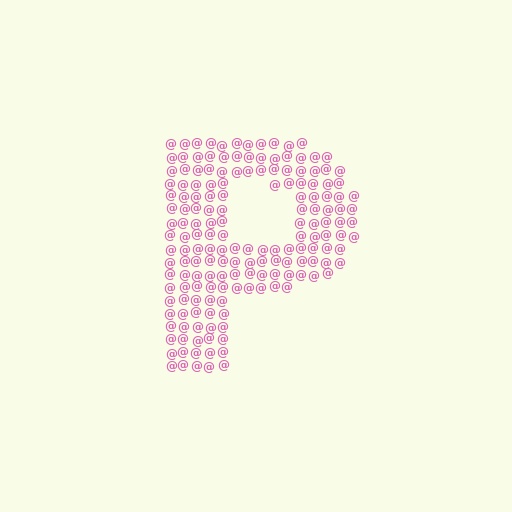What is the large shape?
The large shape is the letter P.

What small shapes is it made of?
It is made of small at signs.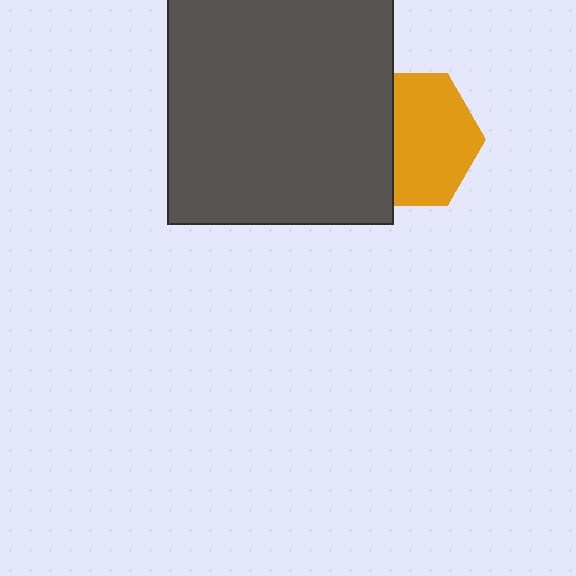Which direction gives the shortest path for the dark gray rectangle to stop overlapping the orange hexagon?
Moving left gives the shortest separation.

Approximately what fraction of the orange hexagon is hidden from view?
Roughly 36% of the orange hexagon is hidden behind the dark gray rectangle.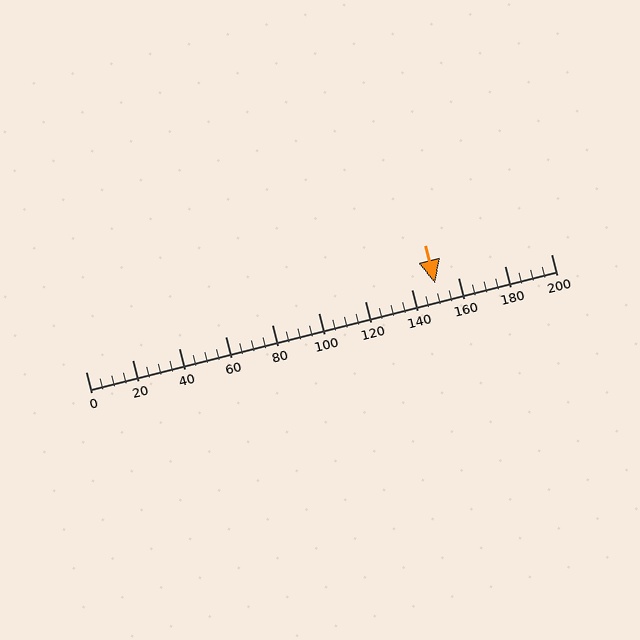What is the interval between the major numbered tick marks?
The major tick marks are spaced 20 units apart.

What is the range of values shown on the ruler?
The ruler shows values from 0 to 200.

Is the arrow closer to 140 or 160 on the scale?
The arrow is closer to 160.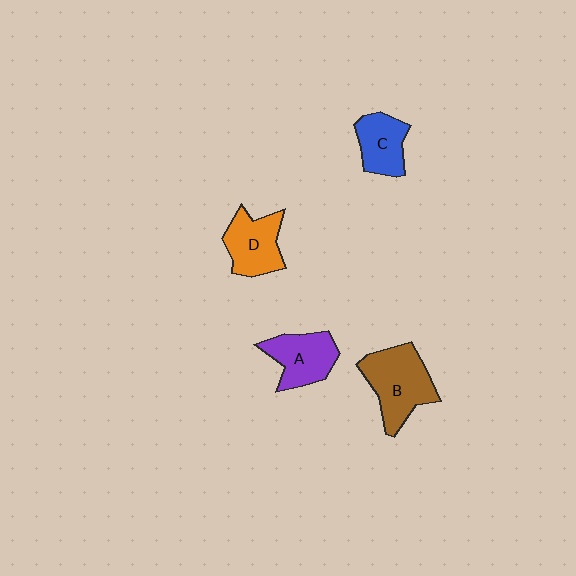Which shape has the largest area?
Shape B (brown).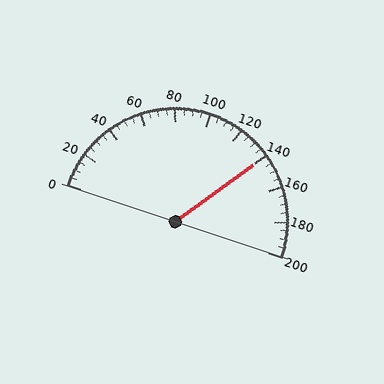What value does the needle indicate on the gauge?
The needle indicates approximately 140.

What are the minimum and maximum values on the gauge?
The gauge ranges from 0 to 200.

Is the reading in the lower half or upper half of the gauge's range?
The reading is in the upper half of the range (0 to 200).